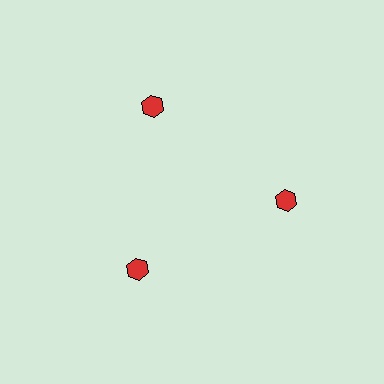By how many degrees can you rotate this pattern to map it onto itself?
The pattern maps onto itself every 120 degrees of rotation.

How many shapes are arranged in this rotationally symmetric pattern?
There are 3 shapes, arranged in 3 groups of 1.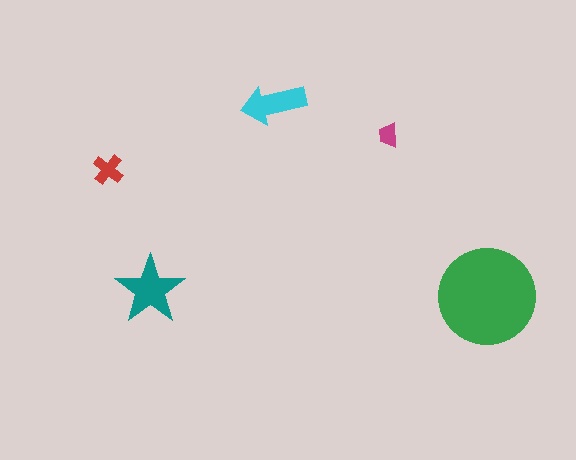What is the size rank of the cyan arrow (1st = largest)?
3rd.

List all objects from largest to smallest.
The green circle, the teal star, the cyan arrow, the red cross, the magenta trapezoid.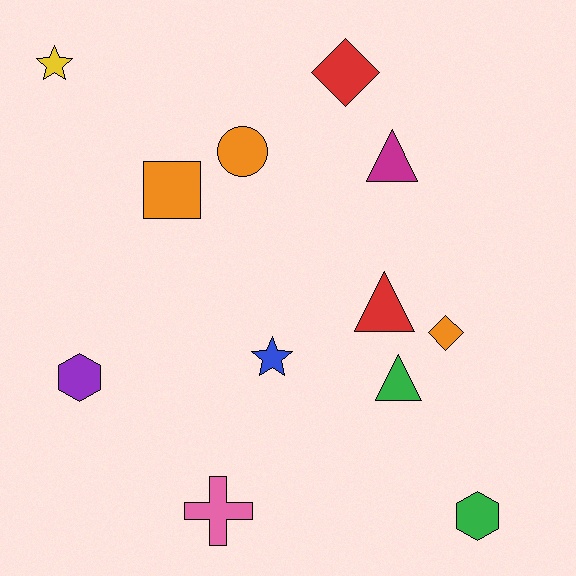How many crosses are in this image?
There is 1 cross.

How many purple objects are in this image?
There is 1 purple object.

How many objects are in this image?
There are 12 objects.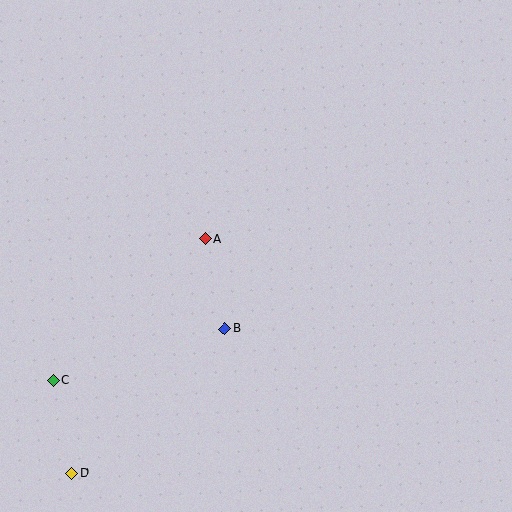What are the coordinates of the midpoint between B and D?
The midpoint between B and D is at (148, 401).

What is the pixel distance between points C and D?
The distance between C and D is 94 pixels.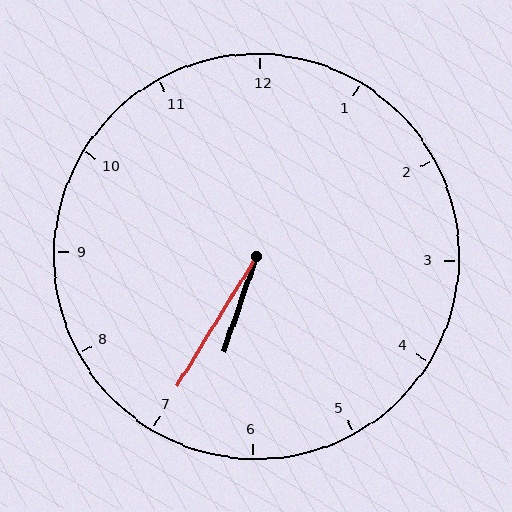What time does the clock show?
6:35.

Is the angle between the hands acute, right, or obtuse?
It is acute.